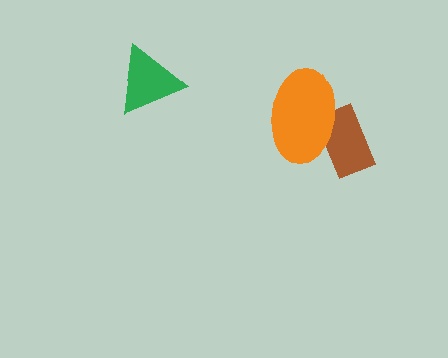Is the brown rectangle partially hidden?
Yes, it is partially covered by another shape.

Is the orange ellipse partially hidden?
No, no other shape covers it.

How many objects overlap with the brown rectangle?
1 object overlaps with the brown rectangle.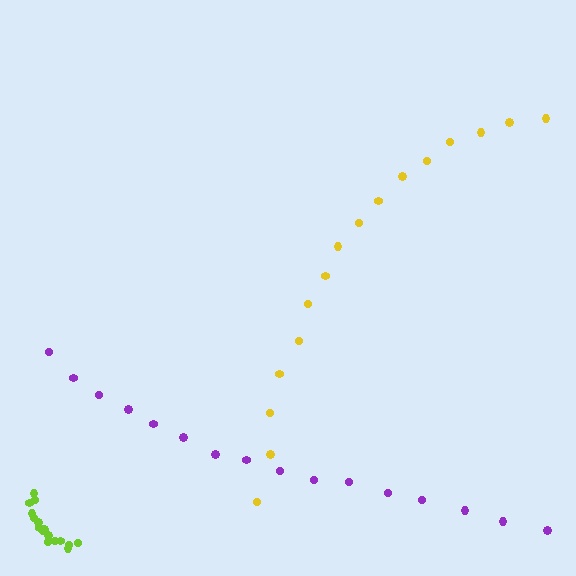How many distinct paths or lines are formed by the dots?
There are 3 distinct paths.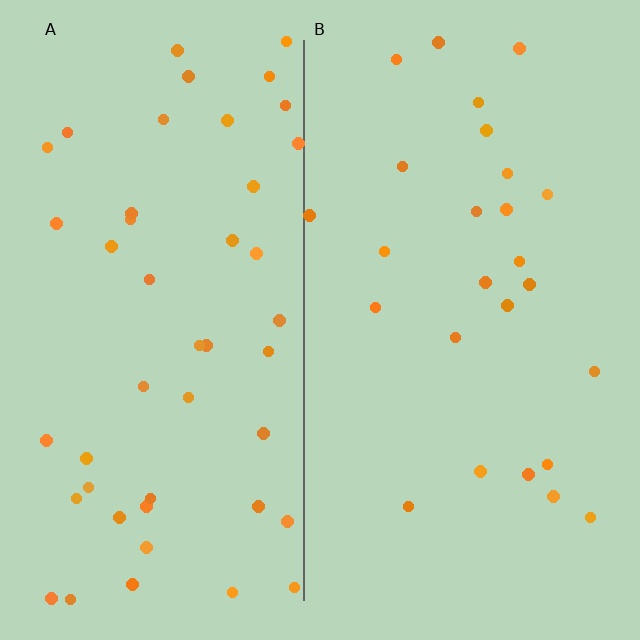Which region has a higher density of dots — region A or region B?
A (the left).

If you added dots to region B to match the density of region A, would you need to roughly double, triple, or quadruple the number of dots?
Approximately double.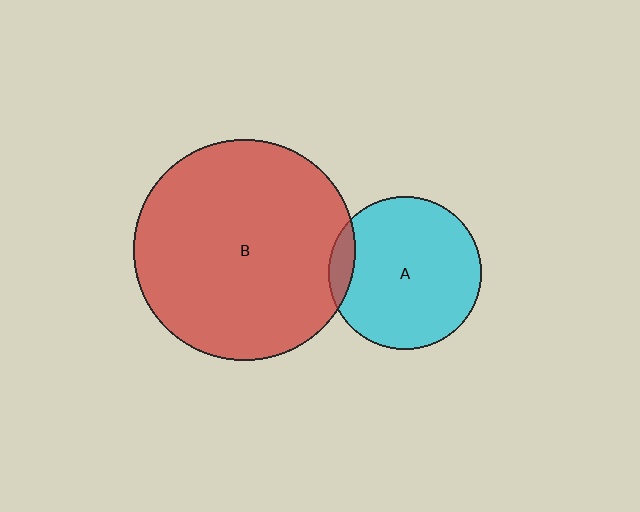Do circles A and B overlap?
Yes.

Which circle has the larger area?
Circle B (red).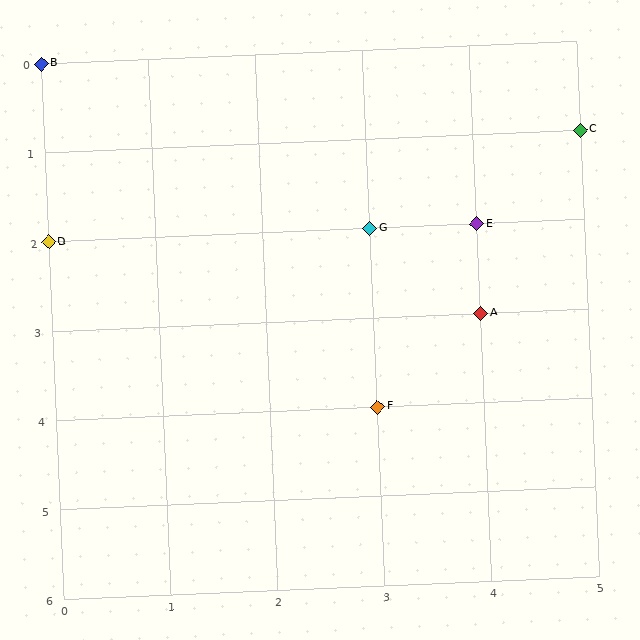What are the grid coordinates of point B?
Point B is at grid coordinates (0, 0).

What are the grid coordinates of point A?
Point A is at grid coordinates (4, 3).